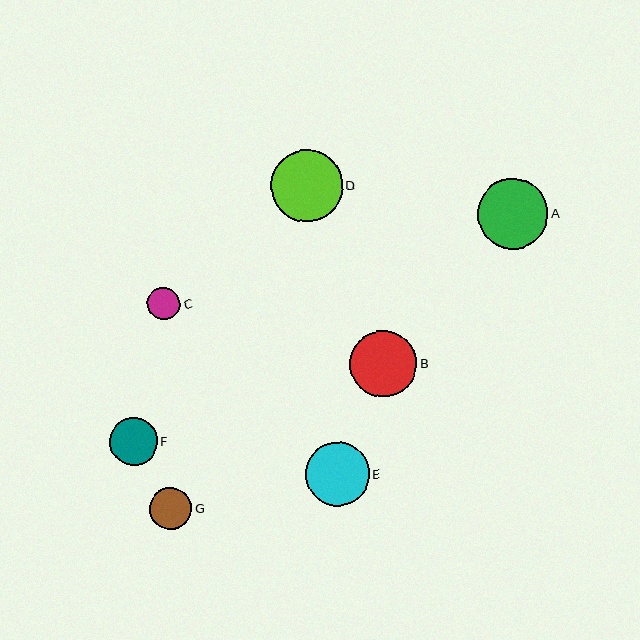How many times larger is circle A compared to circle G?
Circle A is approximately 1.7 times the size of circle G.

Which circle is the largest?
Circle D is the largest with a size of approximately 72 pixels.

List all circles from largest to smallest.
From largest to smallest: D, A, B, E, F, G, C.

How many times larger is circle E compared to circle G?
Circle E is approximately 1.5 times the size of circle G.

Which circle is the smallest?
Circle C is the smallest with a size of approximately 33 pixels.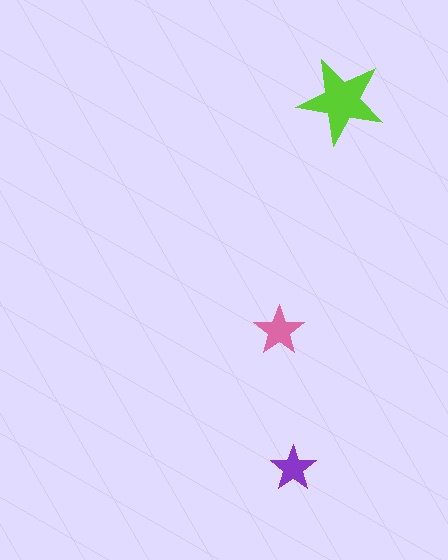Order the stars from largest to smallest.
the lime one, the pink one, the purple one.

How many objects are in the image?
There are 3 objects in the image.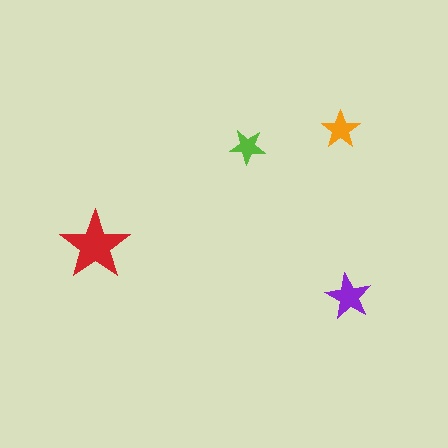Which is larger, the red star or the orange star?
The red one.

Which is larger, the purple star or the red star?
The red one.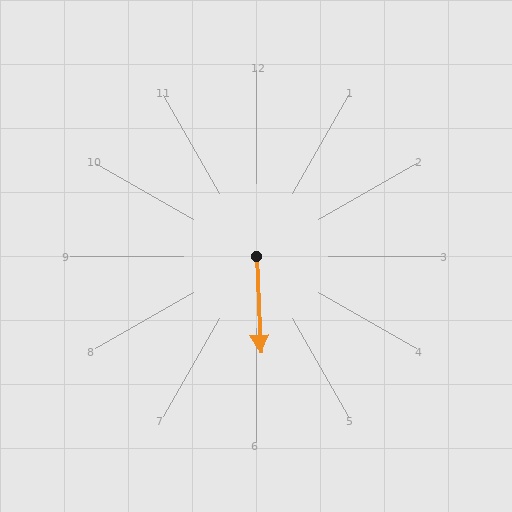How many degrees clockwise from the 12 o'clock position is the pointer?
Approximately 178 degrees.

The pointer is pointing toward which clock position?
Roughly 6 o'clock.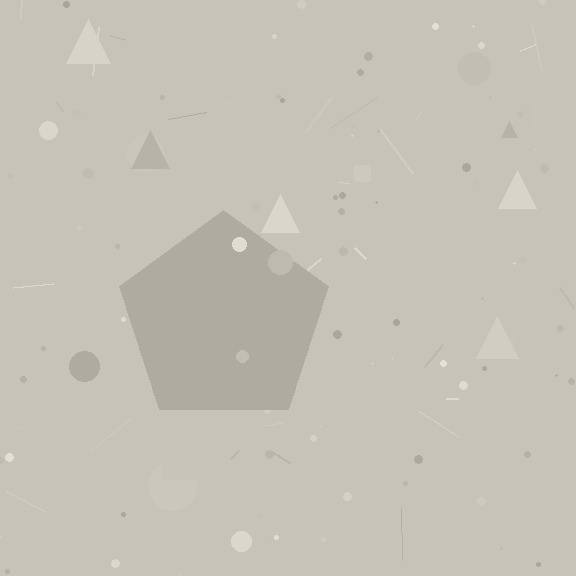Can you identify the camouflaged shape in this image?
The camouflaged shape is a pentagon.